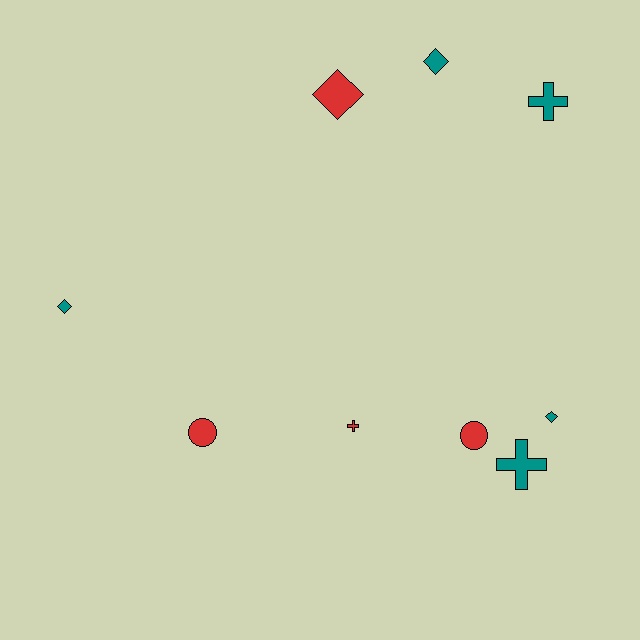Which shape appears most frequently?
Diamond, with 4 objects.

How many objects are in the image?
There are 9 objects.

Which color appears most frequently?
Teal, with 5 objects.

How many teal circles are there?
There are no teal circles.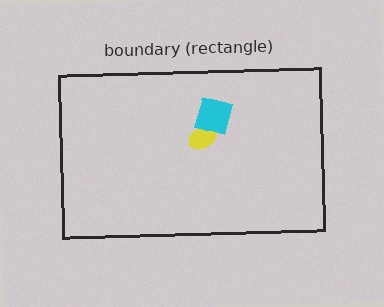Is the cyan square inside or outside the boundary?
Inside.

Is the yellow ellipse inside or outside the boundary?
Inside.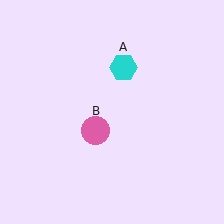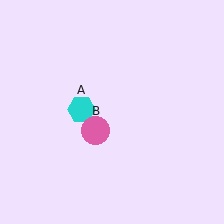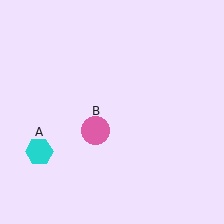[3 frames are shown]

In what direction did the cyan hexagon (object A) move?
The cyan hexagon (object A) moved down and to the left.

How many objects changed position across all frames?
1 object changed position: cyan hexagon (object A).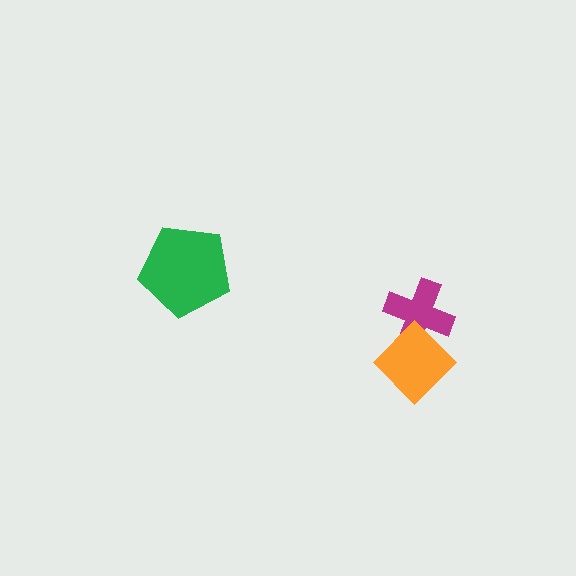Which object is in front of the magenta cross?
The orange diamond is in front of the magenta cross.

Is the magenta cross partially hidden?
Yes, it is partially covered by another shape.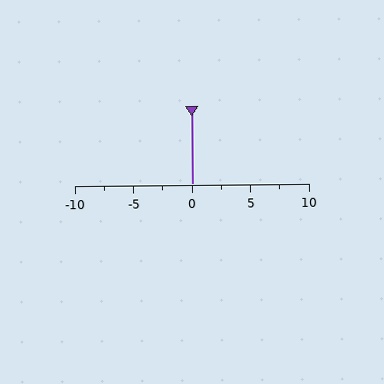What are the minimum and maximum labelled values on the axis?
The axis runs from -10 to 10.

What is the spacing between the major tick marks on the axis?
The major ticks are spaced 5 apart.